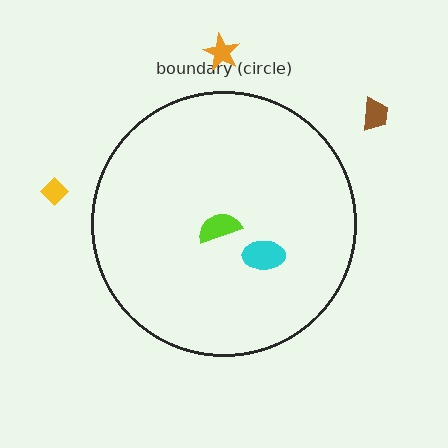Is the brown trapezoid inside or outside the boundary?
Outside.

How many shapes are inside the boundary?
2 inside, 3 outside.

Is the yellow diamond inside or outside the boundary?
Outside.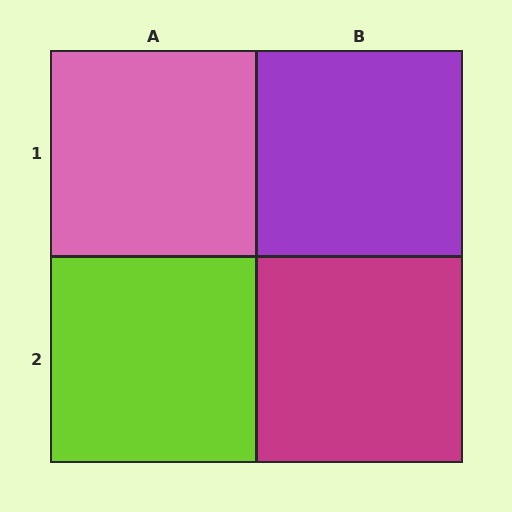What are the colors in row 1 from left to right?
Pink, purple.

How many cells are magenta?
1 cell is magenta.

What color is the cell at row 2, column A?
Lime.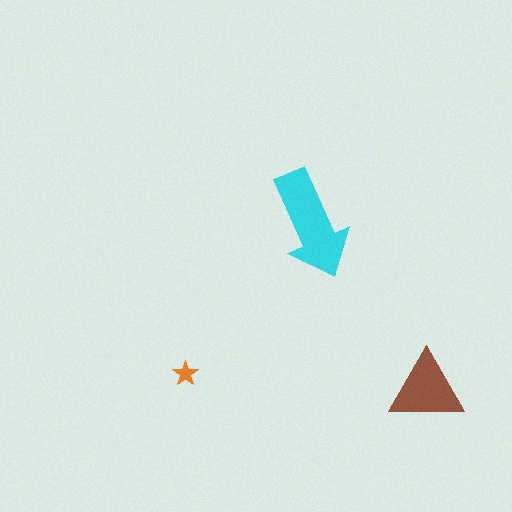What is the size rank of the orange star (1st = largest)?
3rd.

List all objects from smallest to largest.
The orange star, the brown triangle, the cyan arrow.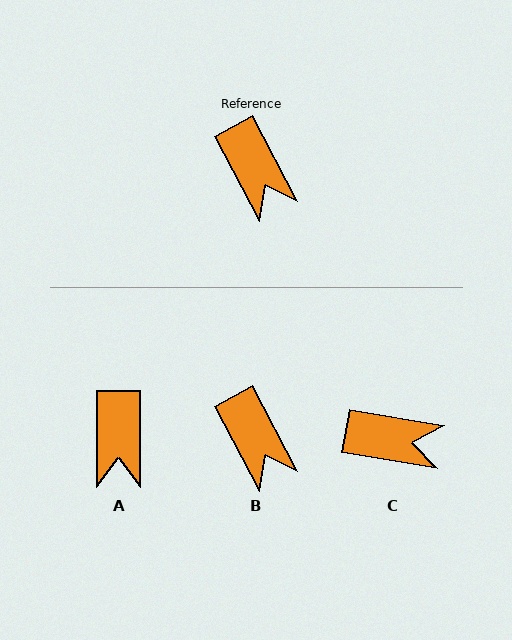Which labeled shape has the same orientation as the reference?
B.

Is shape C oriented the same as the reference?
No, it is off by about 52 degrees.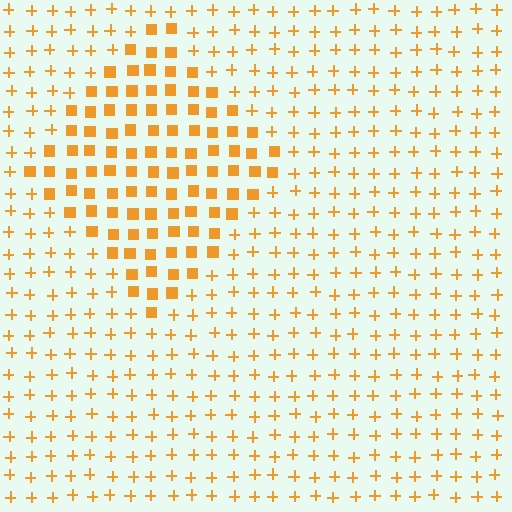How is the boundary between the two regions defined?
The boundary is defined by a change in element shape: squares inside vs. plus signs outside. All elements share the same color and spacing.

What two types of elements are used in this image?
The image uses squares inside the diamond region and plus signs outside it.